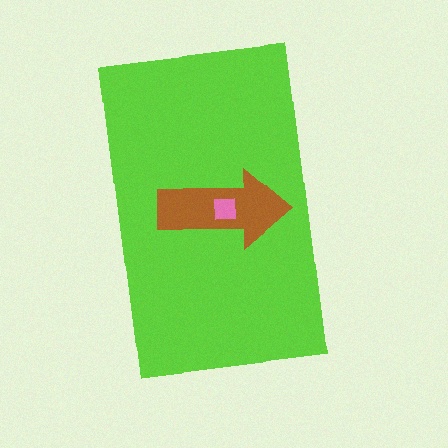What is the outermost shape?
The lime rectangle.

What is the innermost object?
The pink square.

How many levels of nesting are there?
3.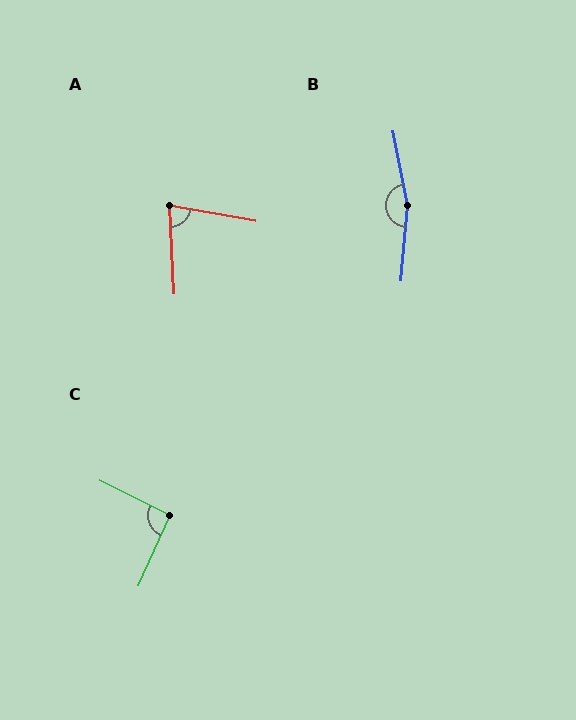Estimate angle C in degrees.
Approximately 92 degrees.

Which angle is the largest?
B, at approximately 165 degrees.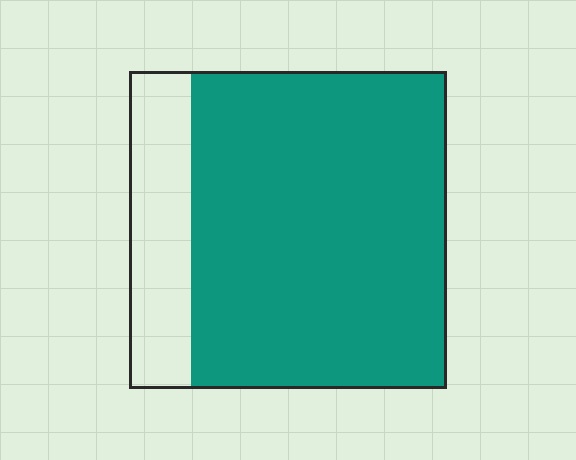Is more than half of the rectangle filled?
Yes.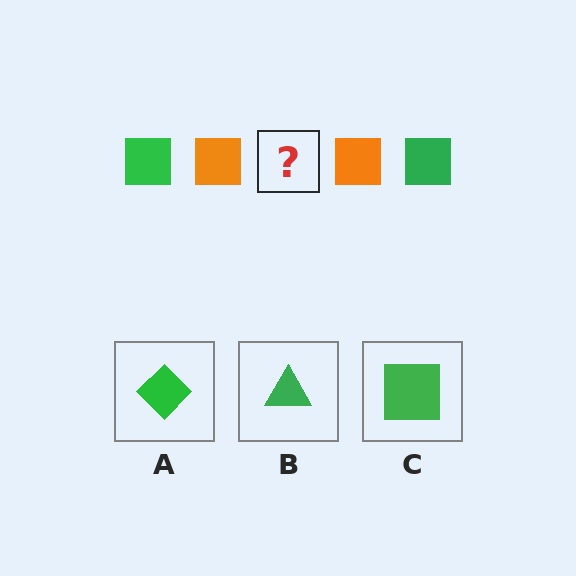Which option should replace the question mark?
Option C.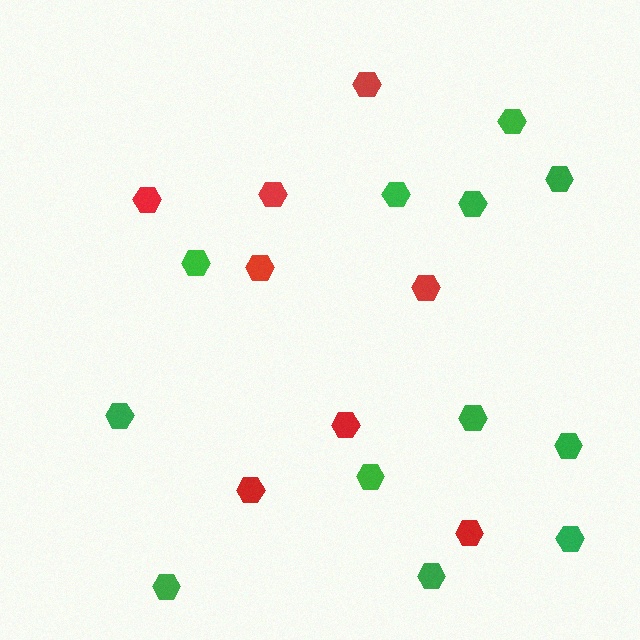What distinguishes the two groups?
There are 2 groups: one group of red hexagons (8) and one group of green hexagons (12).